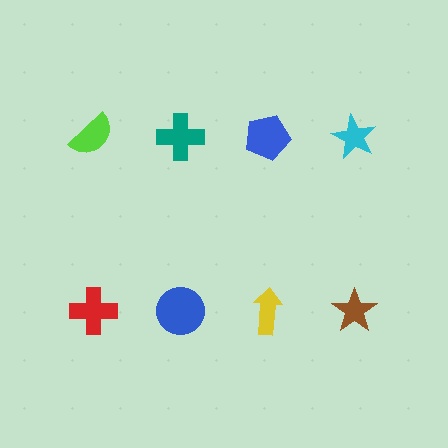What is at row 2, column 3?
A yellow arrow.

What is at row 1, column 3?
A blue pentagon.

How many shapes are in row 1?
4 shapes.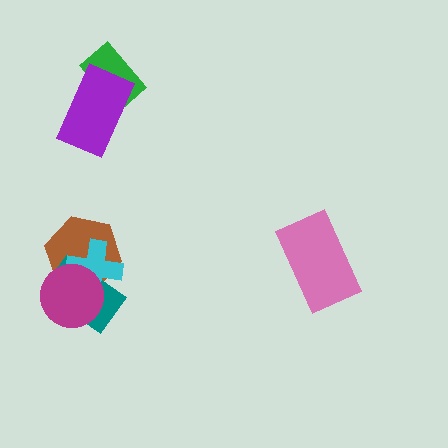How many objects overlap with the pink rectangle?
0 objects overlap with the pink rectangle.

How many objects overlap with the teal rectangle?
3 objects overlap with the teal rectangle.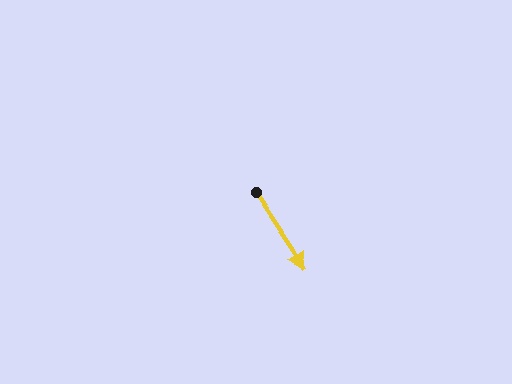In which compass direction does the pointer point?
Southeast.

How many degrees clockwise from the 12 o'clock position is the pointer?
Approximately 146 degrees.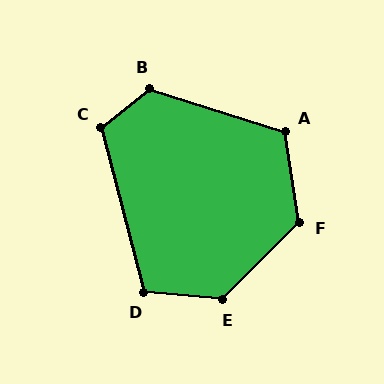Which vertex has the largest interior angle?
E, at approximately 130 degrees.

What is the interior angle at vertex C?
Approximately 114 degrees (obtuse).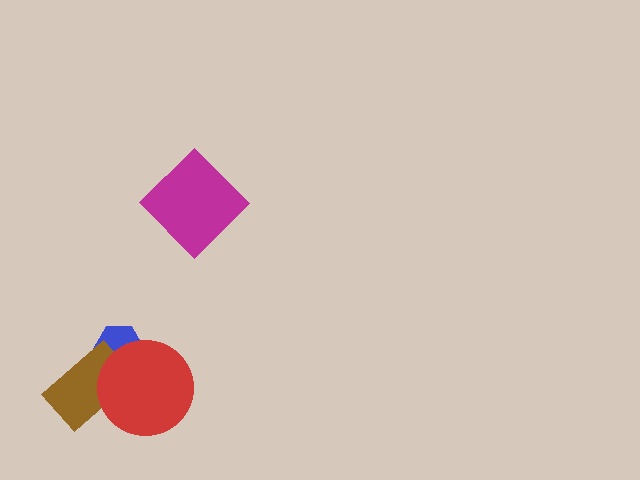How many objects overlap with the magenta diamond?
0 objects overlap with the magenta diamond.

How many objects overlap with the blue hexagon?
2 objects overlap with the blue hexagon.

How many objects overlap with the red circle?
2 objects overlap with the red circle.